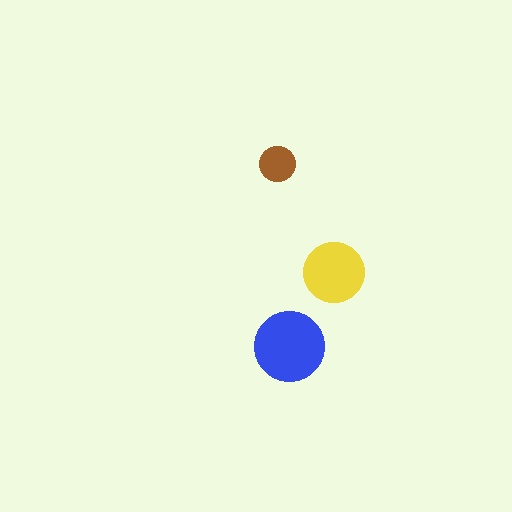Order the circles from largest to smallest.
the blue one, the yellow one, the brown one.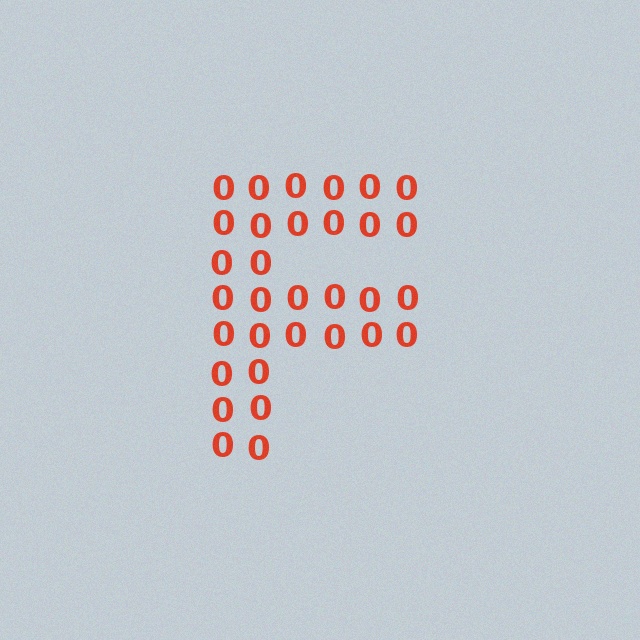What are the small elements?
The small elements are digit 0's.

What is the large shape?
The large shape is the letter F.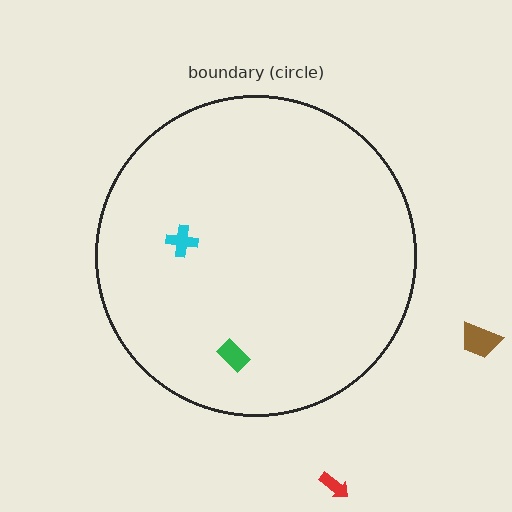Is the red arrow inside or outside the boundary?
Outside.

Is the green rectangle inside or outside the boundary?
Inside.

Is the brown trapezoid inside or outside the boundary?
Outside.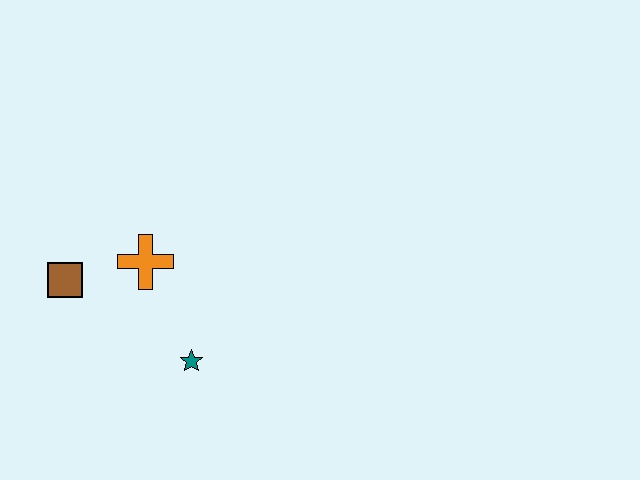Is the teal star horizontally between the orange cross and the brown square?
No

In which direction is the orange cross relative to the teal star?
The orange cross is above the teal star.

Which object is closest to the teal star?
The orange cross is closest to the teal star.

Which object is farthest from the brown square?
The teal star is farthest from the brown square.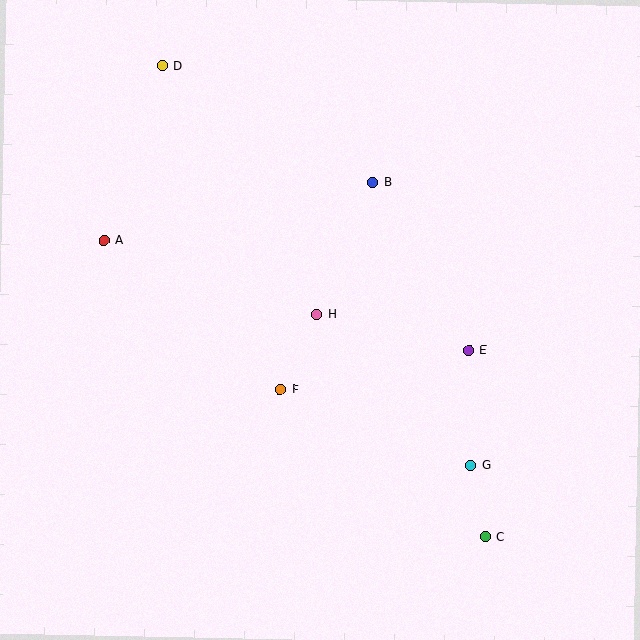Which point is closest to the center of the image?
Point H at (317, 314) is closest to the center.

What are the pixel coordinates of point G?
Point G is at (471, 465).